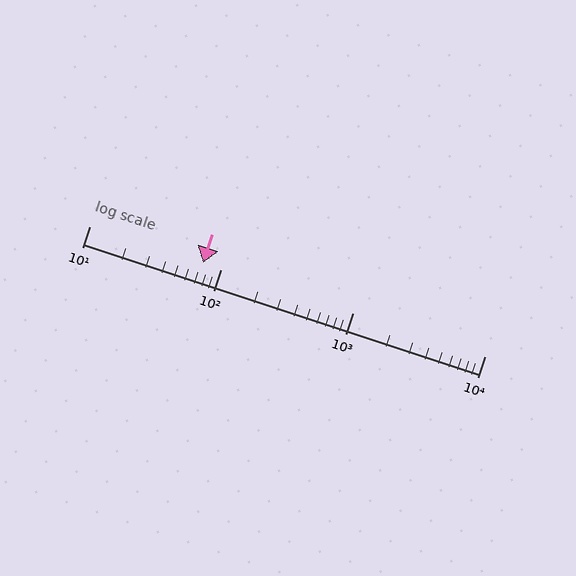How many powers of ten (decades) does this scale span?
The scale spans 3 decades, from 10 to 10000.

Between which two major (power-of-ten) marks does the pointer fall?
The pointer is between 10 and 100.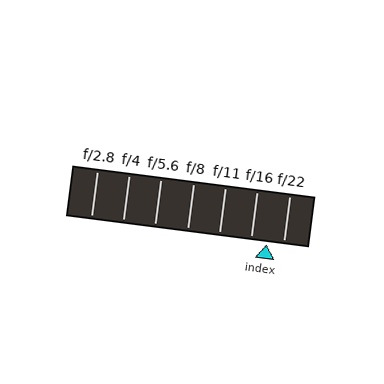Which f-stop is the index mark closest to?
The index mark is closest to f/16.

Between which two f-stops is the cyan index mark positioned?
The index mark is between f/16 and f/22.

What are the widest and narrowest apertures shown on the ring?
The widest aperture shown is f/2.8 and the narrowest is f/22.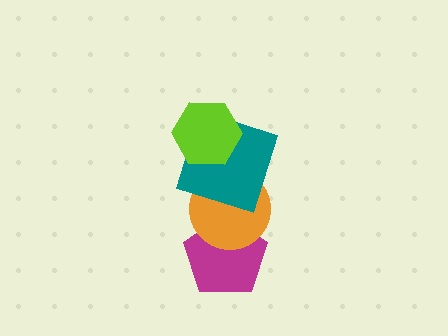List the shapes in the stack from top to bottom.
From top to bottom: the lime hexagon, the teal square, the orange circle, the magenta pentagon.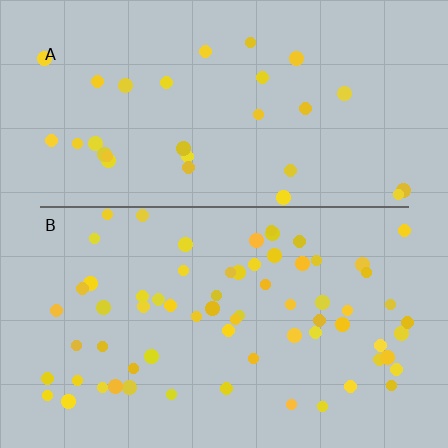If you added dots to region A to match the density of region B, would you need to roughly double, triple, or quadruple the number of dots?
Approximately double.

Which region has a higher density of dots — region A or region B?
B (the bottom).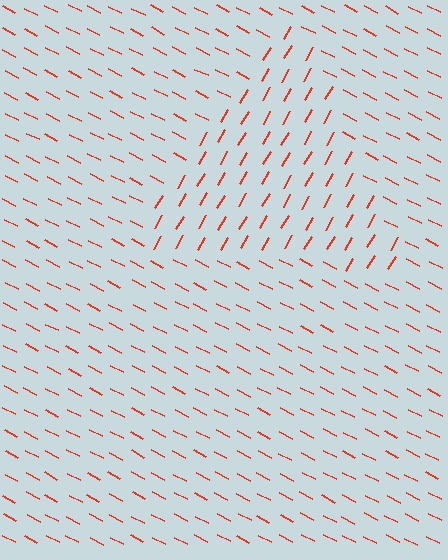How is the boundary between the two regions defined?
The boundary is defined purely by a change in line orientation (approximately 87 degrees difference). All lines are the same color and thickness.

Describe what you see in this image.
The image is filled with small red line segments. A triangle region in the image has lines oriented differently from the surrounding lines, creating a visible texture boundary.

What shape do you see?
I see a triangle.